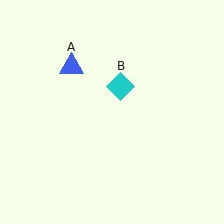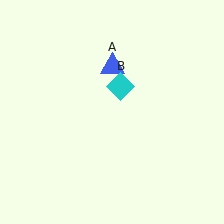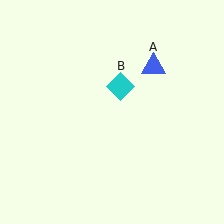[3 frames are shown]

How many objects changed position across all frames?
1 object changed position: blue triangle (object A).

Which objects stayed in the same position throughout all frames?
Cyan diamond (object B) remained stationary.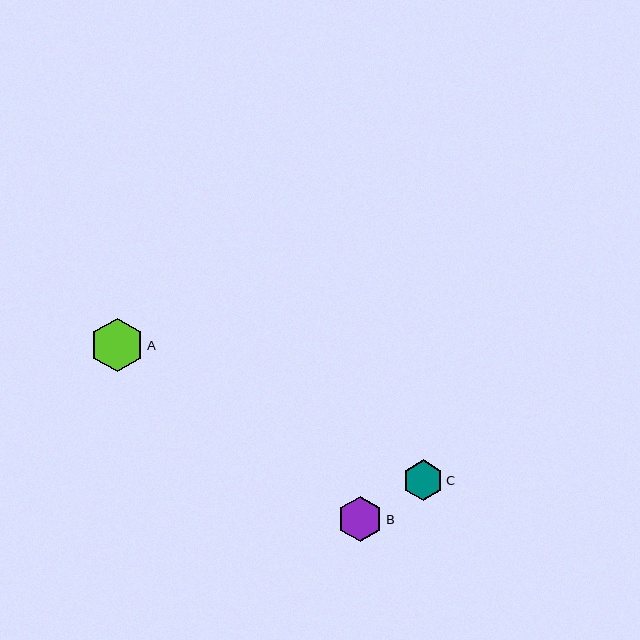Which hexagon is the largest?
Hexagon A is the largest with a size of approximately 53 pixels.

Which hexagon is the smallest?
Hexagon C is the smallest with a size of approximately 40 pixels.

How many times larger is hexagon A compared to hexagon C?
Hexagon A is approximately 1.3 times the size of hexagon C.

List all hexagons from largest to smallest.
From largest to smallest: A, B, C.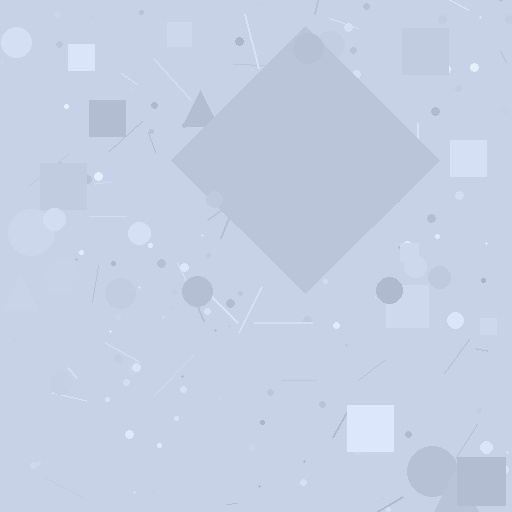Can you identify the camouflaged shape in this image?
The camouflaged shape is a diamond.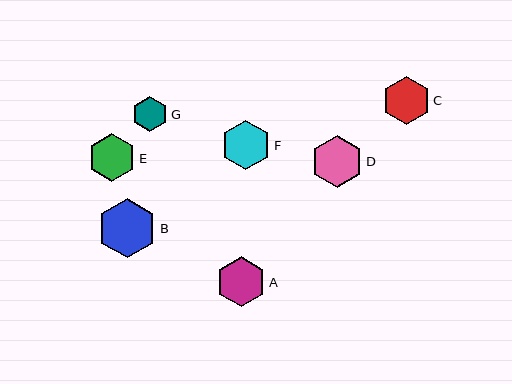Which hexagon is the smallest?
Hexagon G is the smallest with a size of approximately 35 pixels.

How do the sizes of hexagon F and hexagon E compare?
Hexagon F and hexagon E are approximately the same size.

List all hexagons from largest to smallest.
From largest to smallest: B, D, A, F, E, C, G.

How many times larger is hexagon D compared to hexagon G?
Hexagon D is approximately 1.5 times the size of hexagon G.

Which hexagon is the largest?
Hexagon B is the largest with a size of approximately 60 pixels.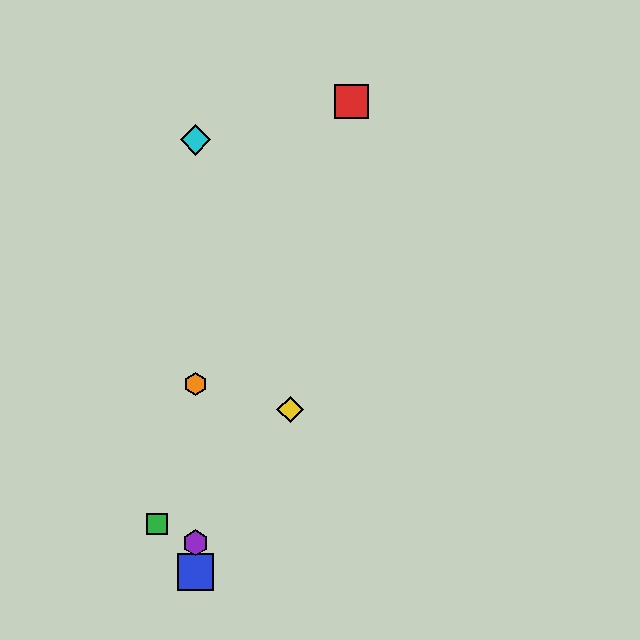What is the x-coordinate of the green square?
The green square is at x≈157.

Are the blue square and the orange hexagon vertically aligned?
Yes, both are at x≈195.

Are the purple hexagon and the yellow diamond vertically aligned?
No, the purple hexagon is at x≈195 and the yellow diamond is at x≈290.